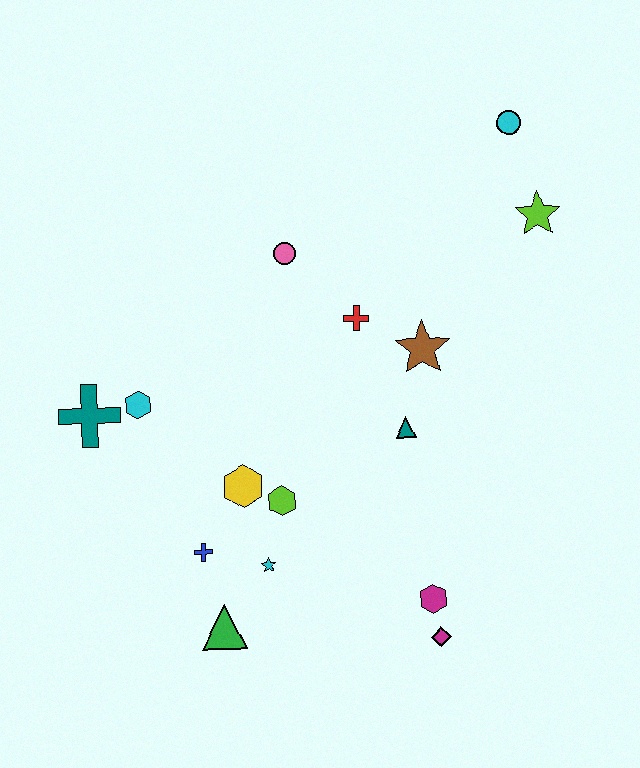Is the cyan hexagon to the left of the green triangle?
Yes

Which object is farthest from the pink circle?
The magenta diamond is farthest from the pink circle.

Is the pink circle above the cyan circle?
No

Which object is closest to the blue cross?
The cyan star is closest to the blue cross.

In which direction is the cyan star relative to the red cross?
The cyan star is below the red cross.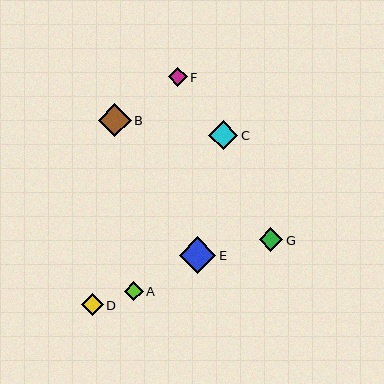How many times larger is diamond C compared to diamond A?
Diamond C is approximately 1.6 times the size of diamond A.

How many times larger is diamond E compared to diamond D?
Diamond E is approximately 1.7 times the size of diamond D.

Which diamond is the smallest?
Diamond A is the smallest with a size of approximately 19 pixels.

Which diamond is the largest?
Diamond E is the largest with a size of approximately 36 pixels.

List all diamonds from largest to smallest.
From largest to smallest: E, B, C, G, D, F, A.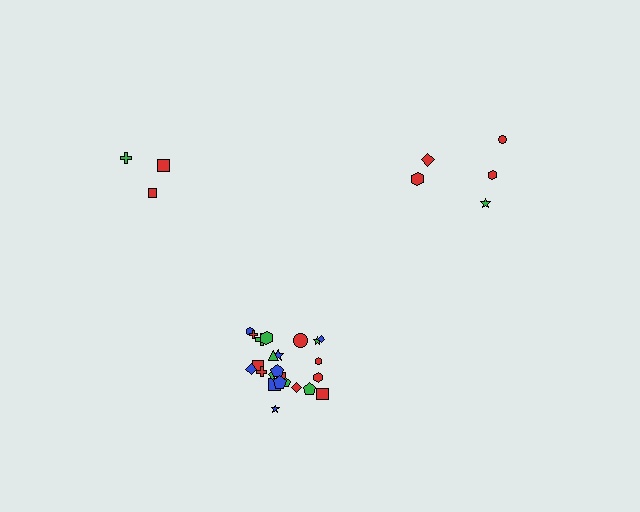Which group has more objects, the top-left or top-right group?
The top-right group.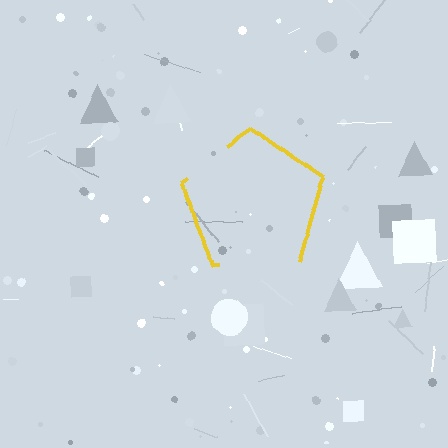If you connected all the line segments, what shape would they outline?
They would outline a pentagon.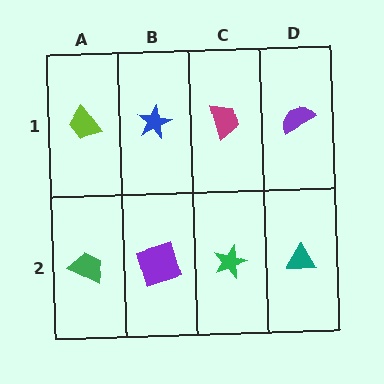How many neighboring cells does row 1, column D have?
2.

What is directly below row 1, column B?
A purple square.